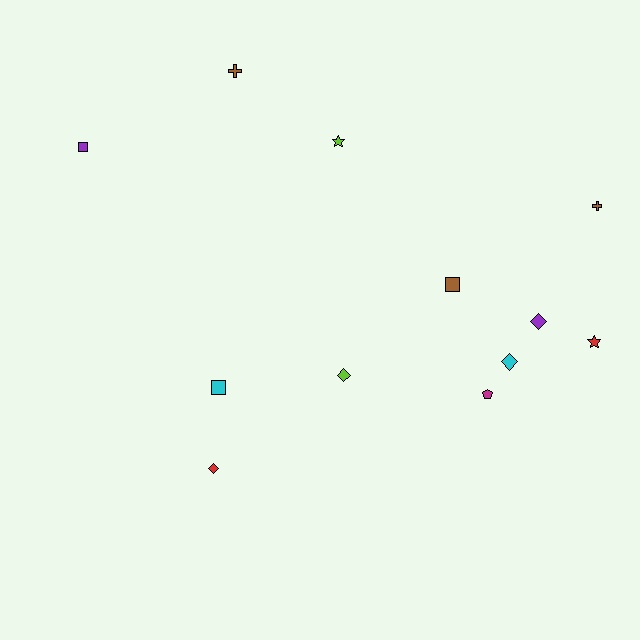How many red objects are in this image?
There are 2 red objects.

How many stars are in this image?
There are 2 stars.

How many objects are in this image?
There are 12 objects.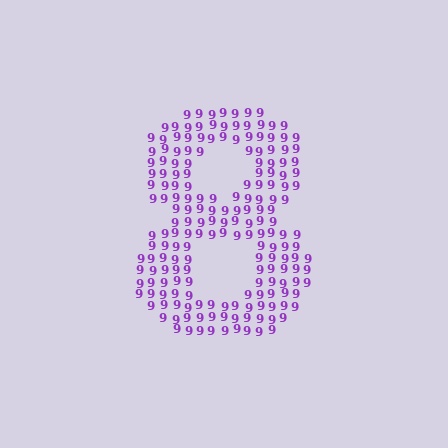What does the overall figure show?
The overall figure shows the digit 8.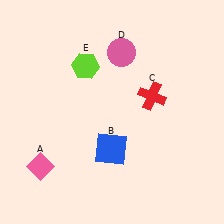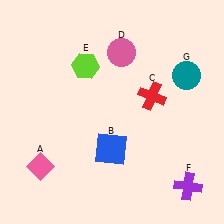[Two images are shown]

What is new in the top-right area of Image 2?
A teal circle (G) was added in the top-right area of Image 2.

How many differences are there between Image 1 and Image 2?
There are 2 differences between the two images.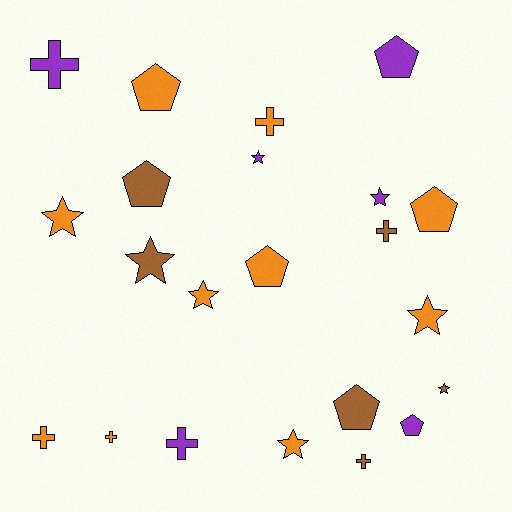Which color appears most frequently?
Orange, with 10 objects.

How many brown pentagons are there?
There are 2 brown pentagons.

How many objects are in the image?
There are 22 objects.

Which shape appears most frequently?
Star, with 8 objects.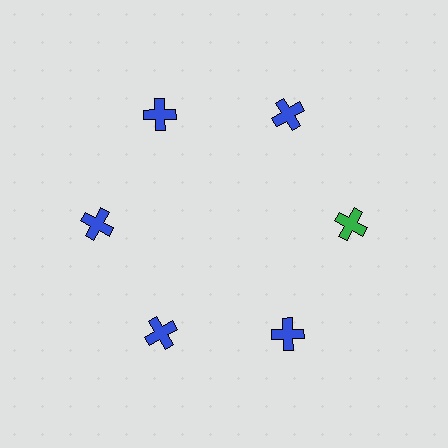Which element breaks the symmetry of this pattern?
The green cross at roughly the 3 o'clock position breaks the symmetry. All other shapes are blue crosses.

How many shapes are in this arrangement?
There are 6 shapes arranged in a ring pattern.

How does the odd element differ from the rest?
It has a different color: green instead of blue.